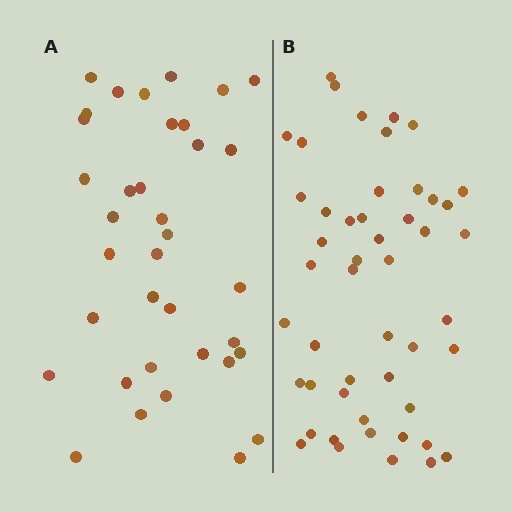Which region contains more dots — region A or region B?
Region B (the right region) has more dots.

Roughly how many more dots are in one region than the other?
Region B has approximately 15 more dots than region A.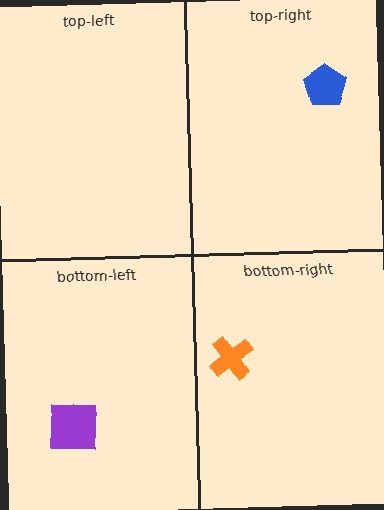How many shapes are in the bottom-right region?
1.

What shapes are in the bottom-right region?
The orange cross.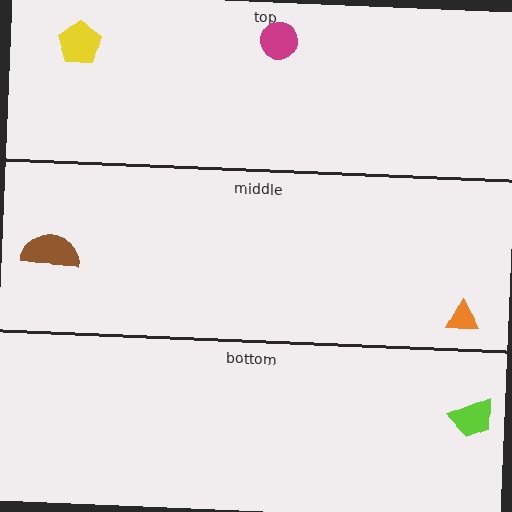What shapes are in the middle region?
The orange triangle, the brown semicircle.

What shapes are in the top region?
The yellow pentagon, the magenta circle.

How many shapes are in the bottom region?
1.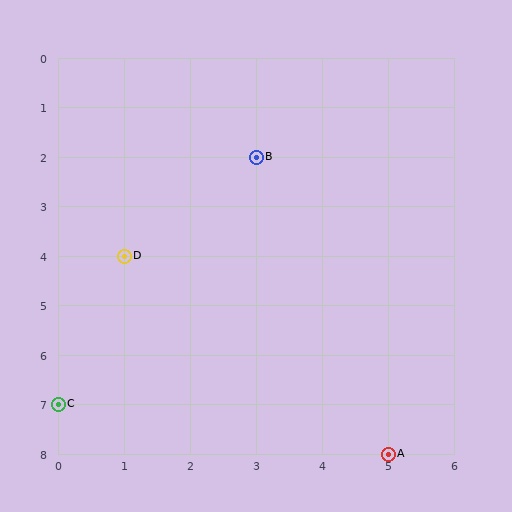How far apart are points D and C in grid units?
Points D and C are 1 column and 3 rows apart (about 3.2 grid units diagonally).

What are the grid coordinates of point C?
Point C is at grid coordinates (0, 7).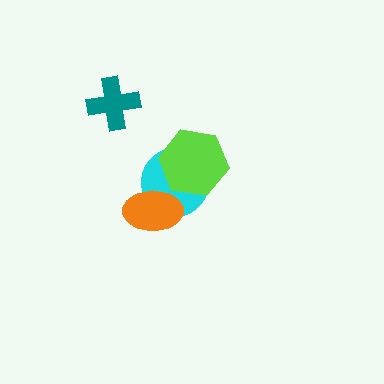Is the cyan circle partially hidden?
Yes, it is partially covered by another shape.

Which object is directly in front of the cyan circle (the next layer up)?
The orange ellipse is directly in front of the cyan circle.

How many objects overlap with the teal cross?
0 objects overlap with the teal cross.